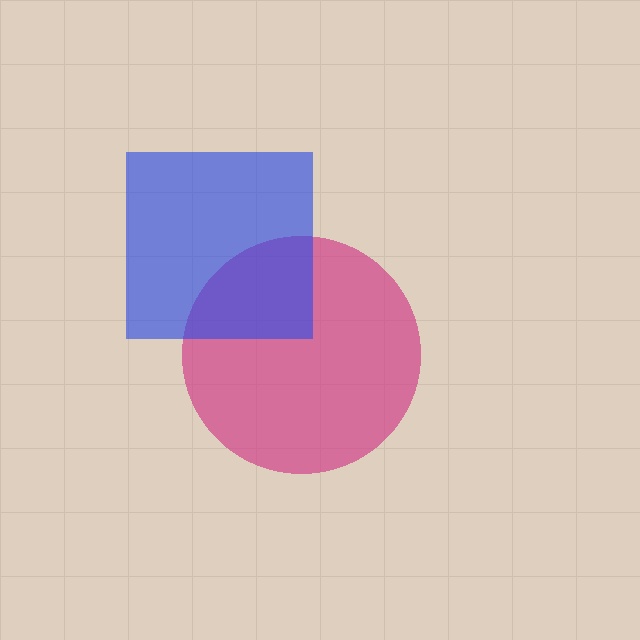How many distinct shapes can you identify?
There are 2 distinct shapes: a magenta circle, a blue square.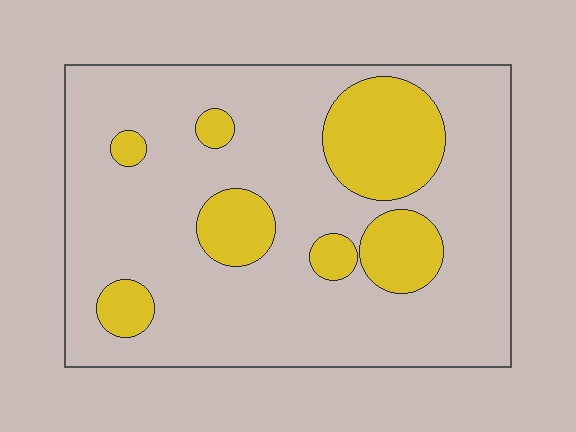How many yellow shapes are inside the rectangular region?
7.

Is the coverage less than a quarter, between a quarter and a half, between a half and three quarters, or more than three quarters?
Less than a quarter.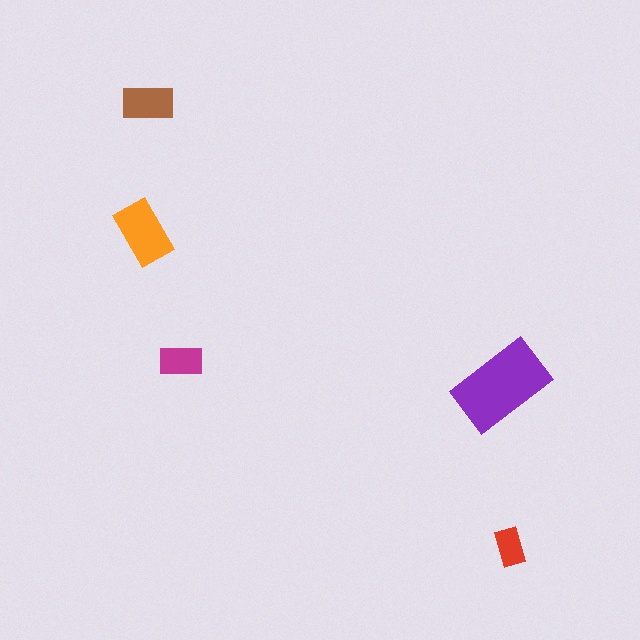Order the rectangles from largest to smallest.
the purple one, the orange one, the brown one, the magenta one, the red one.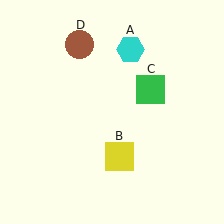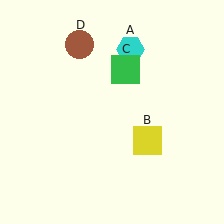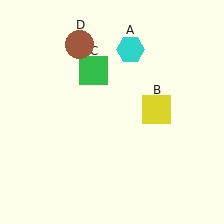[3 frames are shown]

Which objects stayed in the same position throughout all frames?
Cyan hexagon (object A) and brown circle (object D) remained stationary.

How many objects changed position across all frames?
2 objects changed position: yellow square (object B), green square (object C).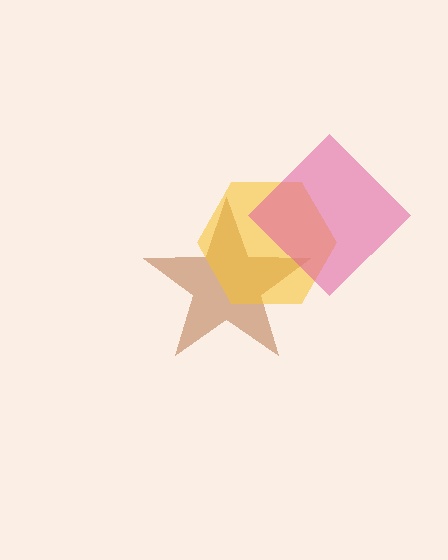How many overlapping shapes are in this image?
There are 3 overlapping shapes in the image.